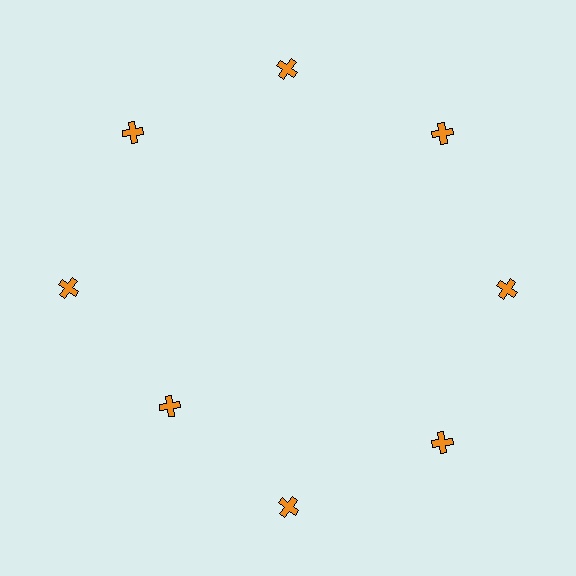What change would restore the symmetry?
The symmetry would be restored by moving it outward, back onto the ring so that all 8 crosses sit at equal angles and equal distance from the center.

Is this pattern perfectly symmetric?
No. The 8 orange crosses are arranged in a ring, but one element near the 8 o'clock position is pulled inward toward the center, breaking the 8-fold rotational symmetry.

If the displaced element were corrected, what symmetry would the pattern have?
It would have 8-fold rotational symmetry — the pattern would map onto itself every 45 degrees.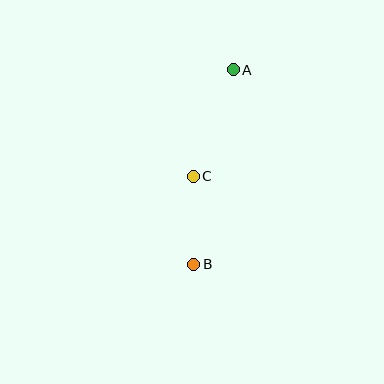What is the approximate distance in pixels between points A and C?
The distance between A and C is approximately 114 pixels.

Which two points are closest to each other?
Points B and C are closest to each other.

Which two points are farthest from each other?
Points A and B are farthest from each other.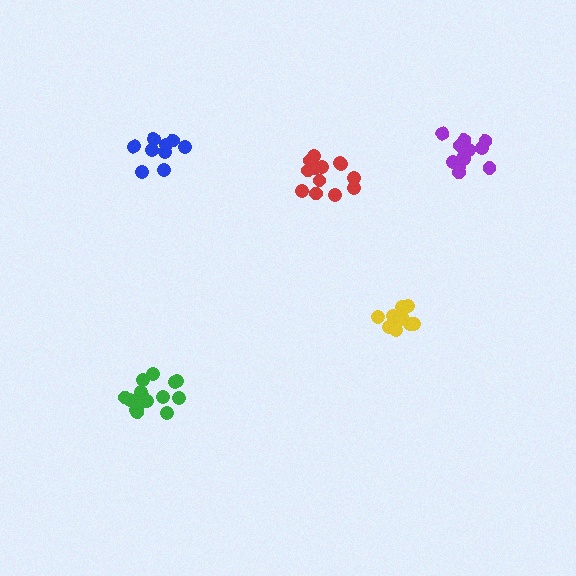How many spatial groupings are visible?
There are 5 spatial groupings.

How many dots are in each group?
Group 1: 12 dots, Group 2: 12 dots, Group 3: 13 dots, Group 4: 15 dots, Group 5: 9 dots (61 total).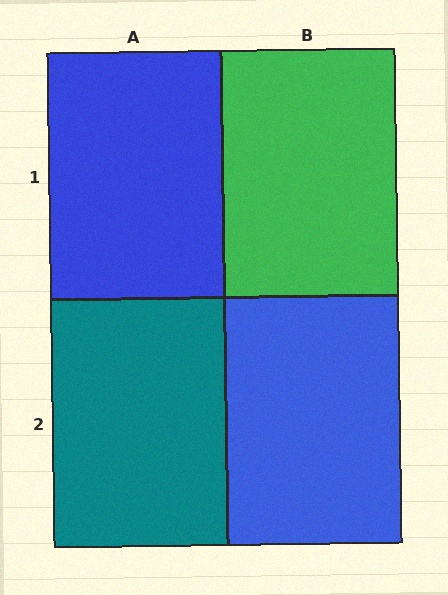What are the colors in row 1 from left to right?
Blue, green.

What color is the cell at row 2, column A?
Teal.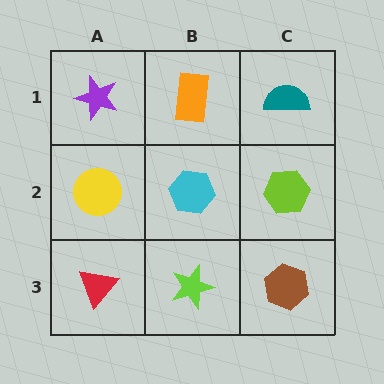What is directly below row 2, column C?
A brown hexagon.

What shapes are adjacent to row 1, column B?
A cyan hexagon (row 2, column B), a purple star (row 1, column A), a teal semicircle (row 1, column C).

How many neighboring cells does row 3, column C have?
2.